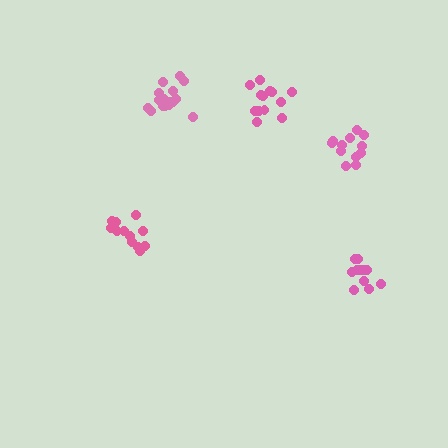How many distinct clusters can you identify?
There are 5 distinct clusters.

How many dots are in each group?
Group 1: 11 dots, Group 2: 16 dots, Group 3: 13 dots, Group 4: 12 dots, Group 5: 12 dots (64 total).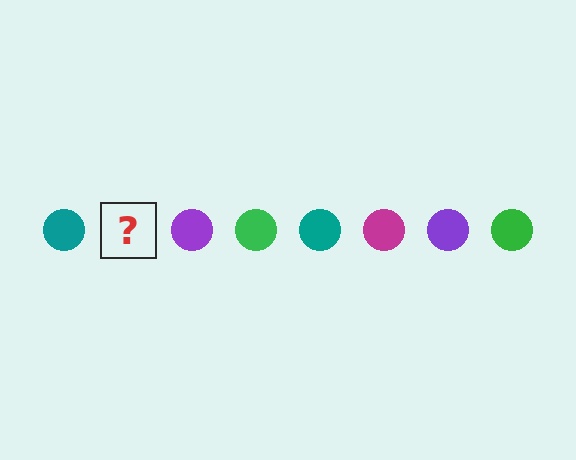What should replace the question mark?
The question mark should be replaced with a magenta circle.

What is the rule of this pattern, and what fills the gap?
The rule is that the pattern cycles through teal, magenta, purple, green circles. The gap should be filled with a magenta circle.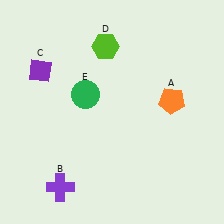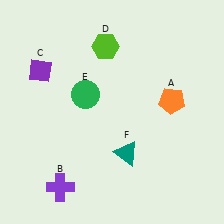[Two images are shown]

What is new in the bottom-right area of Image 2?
A teal triangle (F) was added in the bottom-right area of Image 2.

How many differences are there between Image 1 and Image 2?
There is 1 difference between the two images.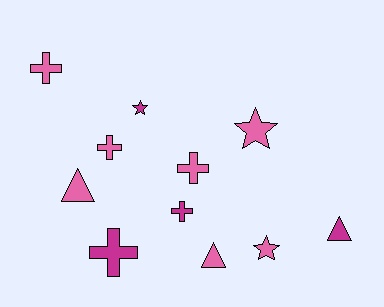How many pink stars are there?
There are 2 pink stars.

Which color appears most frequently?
Pink, with 7 objects.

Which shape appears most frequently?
Cross, with 5 objects.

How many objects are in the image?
There are 11 objects.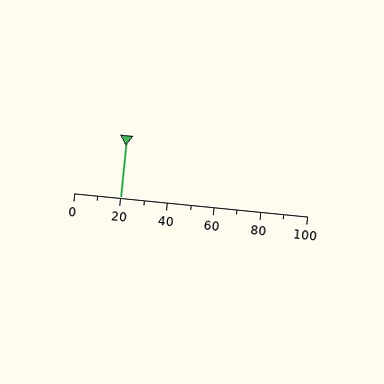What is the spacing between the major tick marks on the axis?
The major ticks are spaced 20 apart.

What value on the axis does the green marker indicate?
The marker indicates approximately 20.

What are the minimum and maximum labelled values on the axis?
The axis runs from 0 to 100.